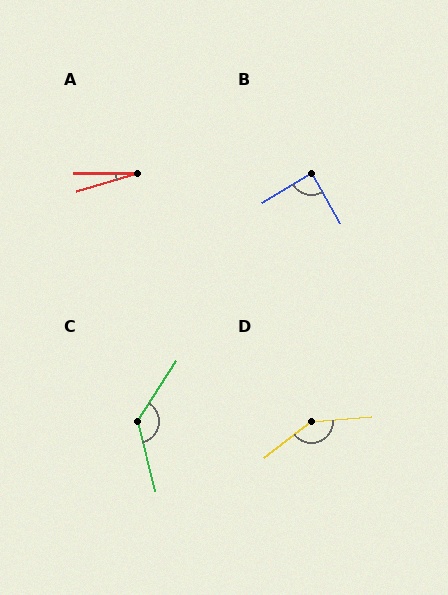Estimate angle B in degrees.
Approximately 89 degrees.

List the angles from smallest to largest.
A (16°), B (89°), C (134°), D (147°).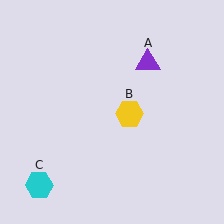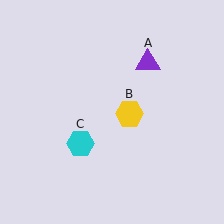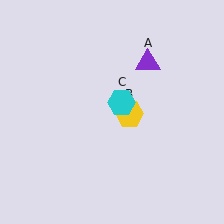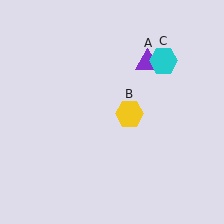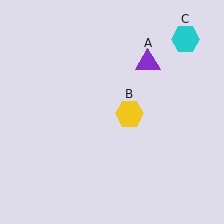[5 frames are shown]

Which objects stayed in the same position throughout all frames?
Purple triangle (object A) and yellow hexagon (object B) remained stationary.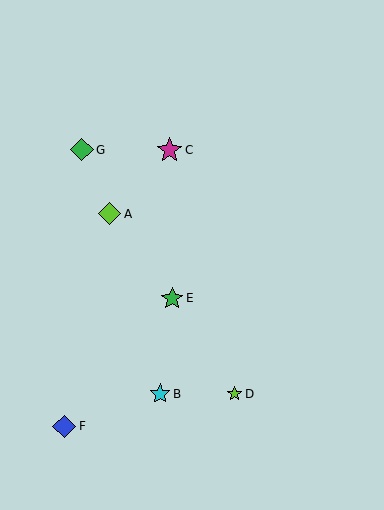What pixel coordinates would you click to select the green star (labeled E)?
Click at (172, 298) to select the green star E.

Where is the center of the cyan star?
The center of the cyan star is at (160, 394).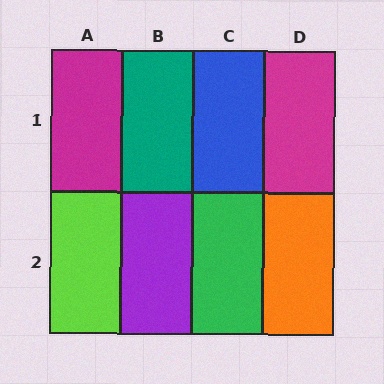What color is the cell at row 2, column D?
Orange.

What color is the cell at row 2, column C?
Green.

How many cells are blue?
1 cell is blue.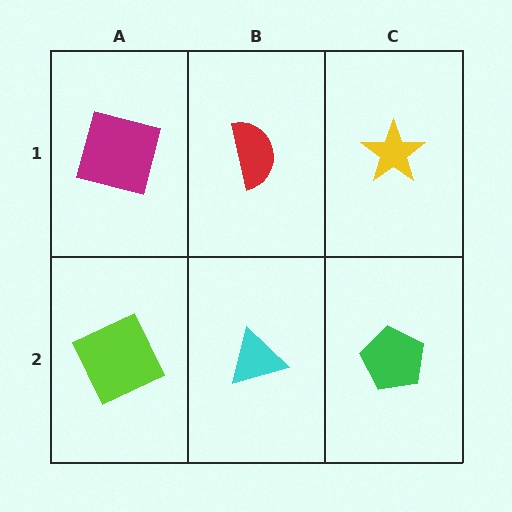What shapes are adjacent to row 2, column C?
A yellow star (row 1, column C), a cyan triangle (row 2, column B).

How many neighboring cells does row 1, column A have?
2.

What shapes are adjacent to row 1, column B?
A cyan triangle (row 2, column B), a magenta square (row 1, column A), a yellow star (row 1, column C).